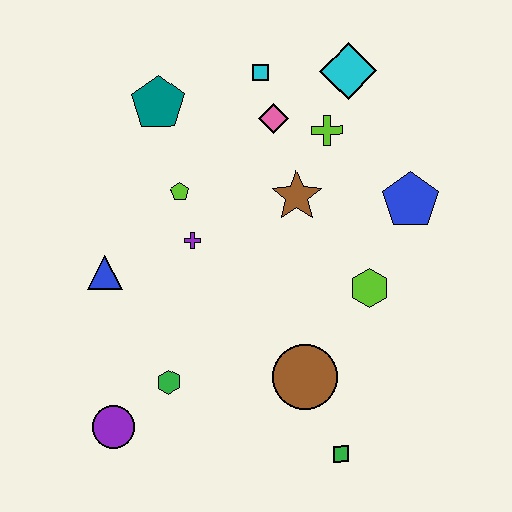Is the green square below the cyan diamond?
Yes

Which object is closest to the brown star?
The lime cross is closest to the brown star.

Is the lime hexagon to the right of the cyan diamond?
Yes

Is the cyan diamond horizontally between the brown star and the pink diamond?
No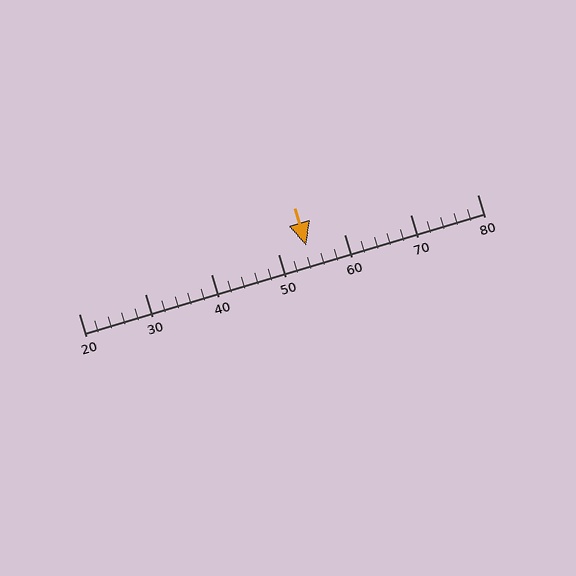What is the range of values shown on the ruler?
The ruler shows values from 20 to 80.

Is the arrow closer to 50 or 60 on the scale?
The arrow is closer to 50.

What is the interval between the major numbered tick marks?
The major tick marks are spaced 10 units apart.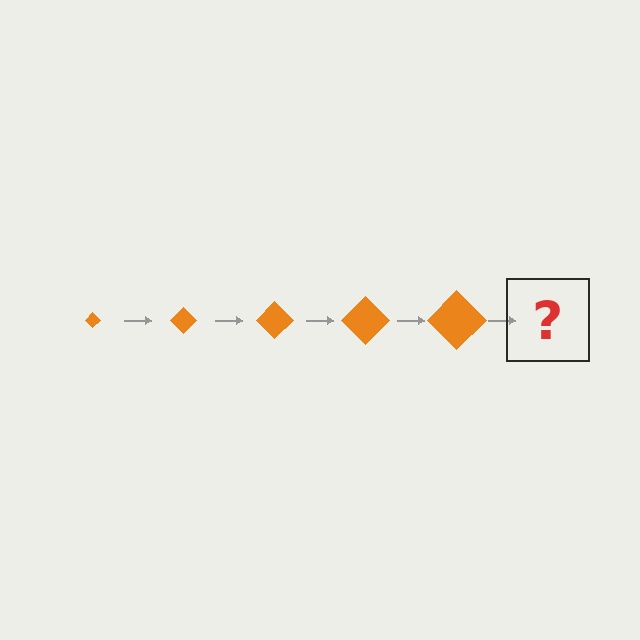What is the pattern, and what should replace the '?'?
The pattern is that the diamond gets progressively larger each step. The '?' should be an orange diamond, larger than the previous one.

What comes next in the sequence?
The next element should be an orange diamond, larger than the previous one.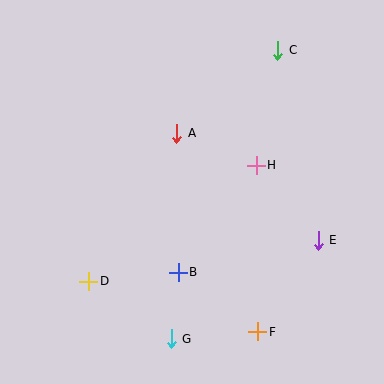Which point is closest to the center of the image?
Point A at (177, 133) is closest to the center.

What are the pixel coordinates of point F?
Point F is at (258, 332).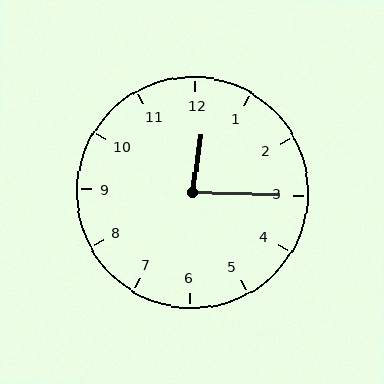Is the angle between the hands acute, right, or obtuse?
It is acute.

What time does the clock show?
12:15.